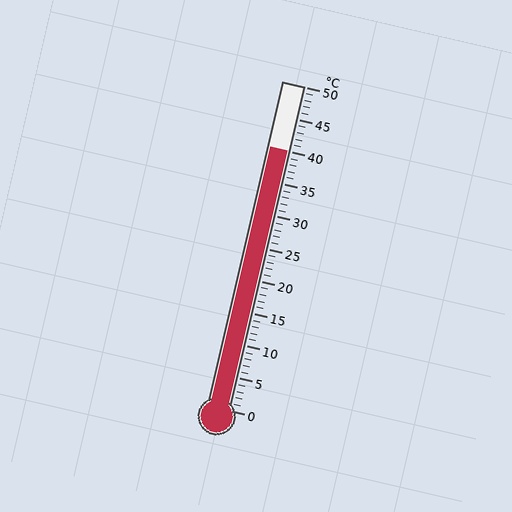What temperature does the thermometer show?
The thermometer shows approximately 40°C.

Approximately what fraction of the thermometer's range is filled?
The thermometer is filled to approximately 80% of its range.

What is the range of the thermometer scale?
The thermometer scale ranges from 0°C to 50°C.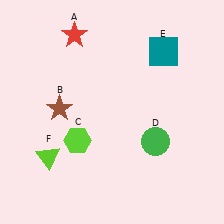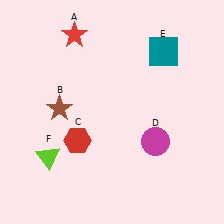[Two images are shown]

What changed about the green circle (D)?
In Image 1, D is green. In Image 2, it changed to magenta.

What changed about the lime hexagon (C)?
In Image 1, C is lime. In Image 2, it changed to red.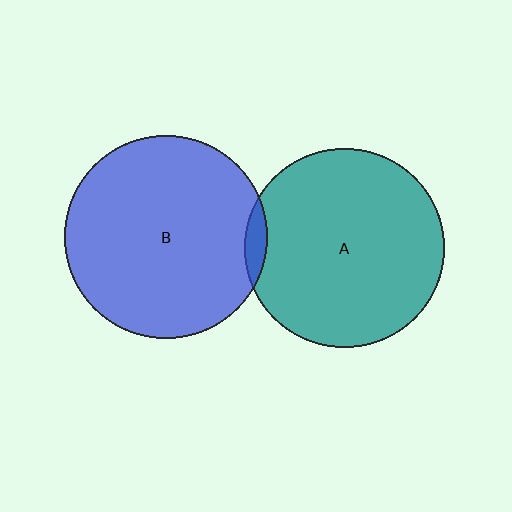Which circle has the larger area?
Circle B (blue).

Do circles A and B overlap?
Yes.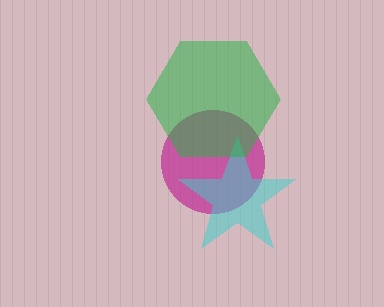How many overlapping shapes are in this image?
There are 3 overlapping shapes in the image.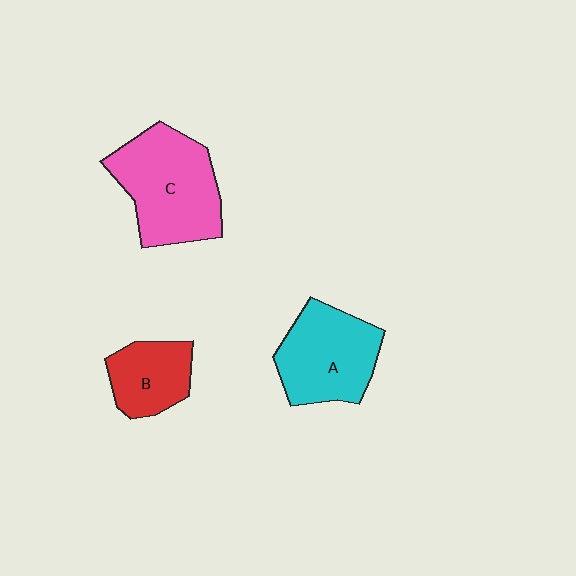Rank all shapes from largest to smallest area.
From largest to smallest: C (pink), A (cyan), B (red).